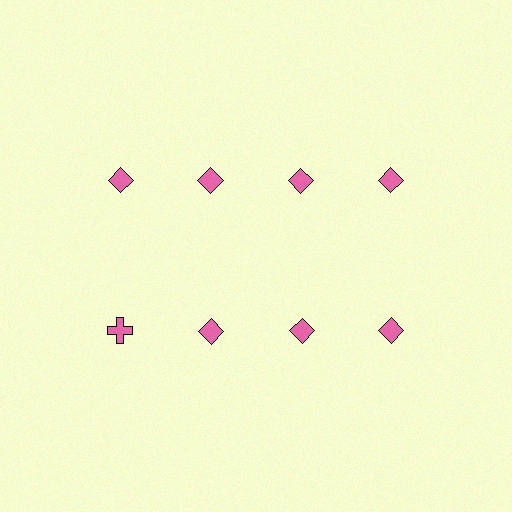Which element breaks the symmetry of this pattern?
The pink cross in the second row, leftmost column breaks the symmetry. All other shapes are pink diamonds.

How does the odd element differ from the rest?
It has a different shape: cross instead of diamond.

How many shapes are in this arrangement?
There are 8 shapes arranged in a grid pattern.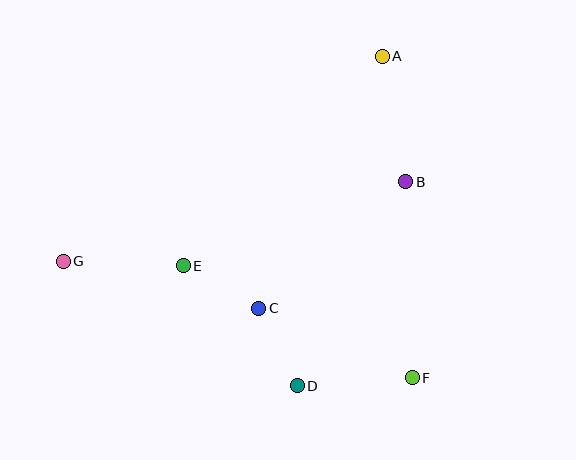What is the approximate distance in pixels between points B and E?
The distance between B and E is approximately 238 pixels.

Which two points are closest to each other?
Points C and D are closest to each other.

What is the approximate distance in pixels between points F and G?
The distance between F and G is approximately 368 pixels.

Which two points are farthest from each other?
Points A and G are farthest from each other.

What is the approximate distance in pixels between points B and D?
The distance between B and D is approximately 231 pixels.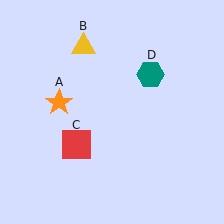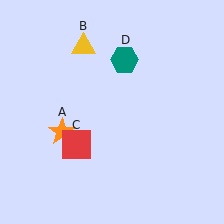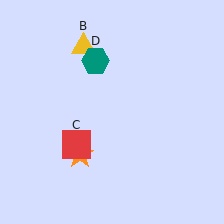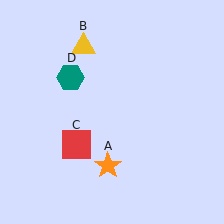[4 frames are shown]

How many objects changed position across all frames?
2 objects changed position: orange star (object A), teal hexagon (object D).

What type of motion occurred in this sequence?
The orange star (object A), teal hexagon (object D) rotated counterclockwise around the center of the scene.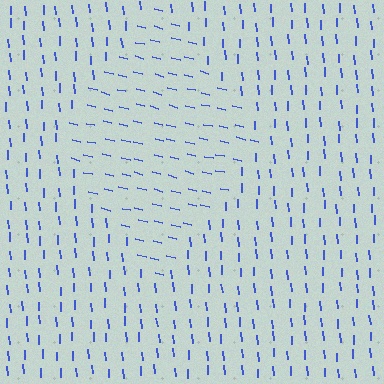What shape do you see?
I see a diamond.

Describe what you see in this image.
The image is filled with small blue line segments. A diamond region in the image has lines oriented differently from the surrounding lines, creating a visible texture boundary.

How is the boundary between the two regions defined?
The boundary is defined purely by a change in line orientation (approximately 72 degrees difference). All lines are the same color and thickness.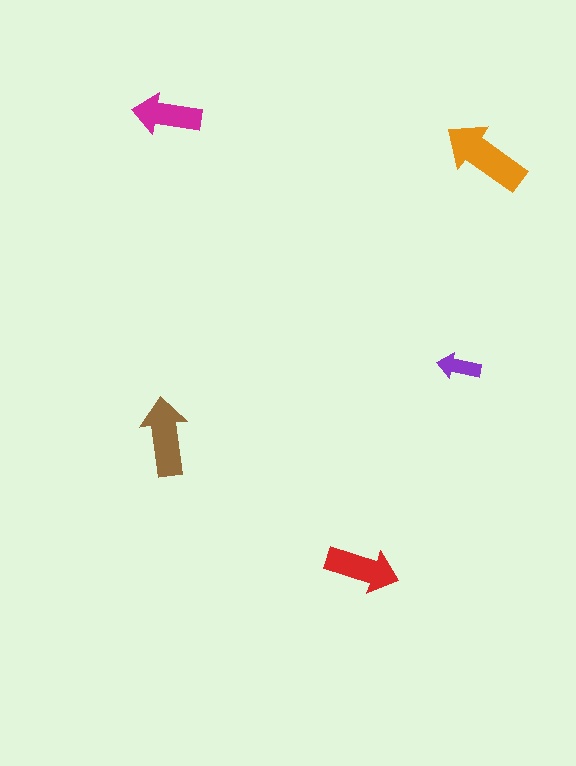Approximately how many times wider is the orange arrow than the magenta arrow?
About 1.5 times wider.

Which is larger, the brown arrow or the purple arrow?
The brown one.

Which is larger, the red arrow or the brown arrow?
The brown one.